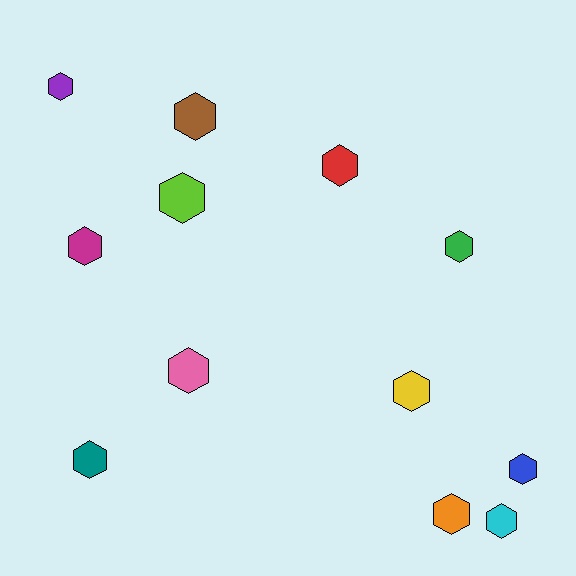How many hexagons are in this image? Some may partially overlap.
There are 12 hexagons.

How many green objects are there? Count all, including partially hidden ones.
There is 1 green object.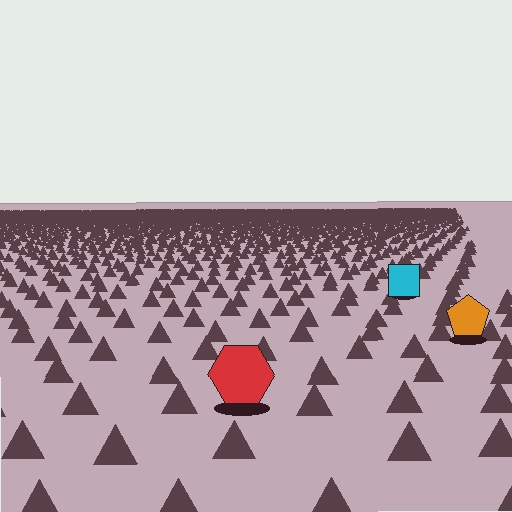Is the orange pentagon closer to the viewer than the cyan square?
Yes. The orange pentagon is closer — you can tell from the texture gradient: the ground texture is coarser near it.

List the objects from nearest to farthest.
From nearest to farthest: the red hexagon, the orange pentagon, the cyan square.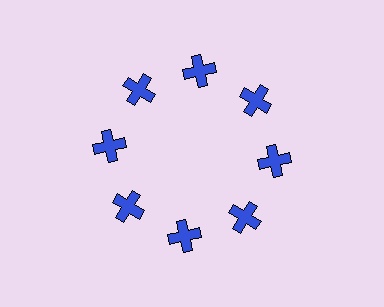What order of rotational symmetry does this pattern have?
This pattern has 8-fold rotational symmetry.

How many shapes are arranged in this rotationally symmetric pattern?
There are 8 shapes, arranged in 8 groups of 1.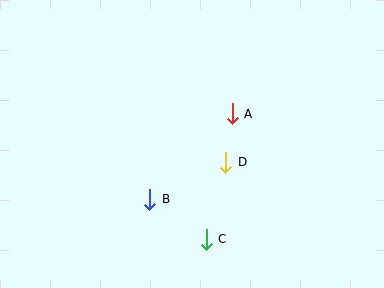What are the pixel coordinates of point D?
Point D is at (226, 162).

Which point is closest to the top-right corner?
Point A is closest to the top-right corner.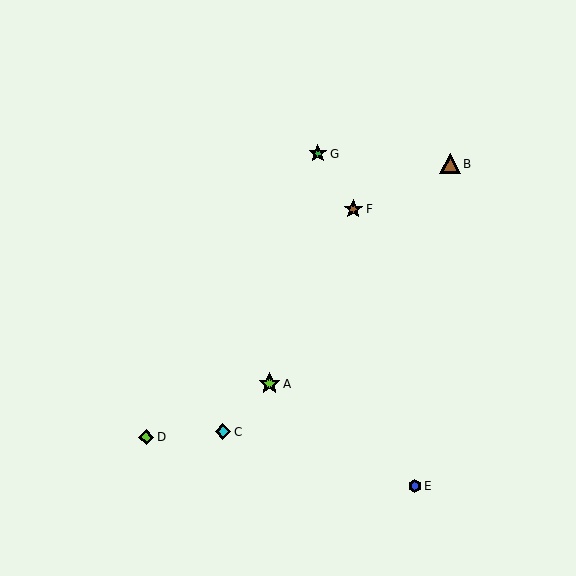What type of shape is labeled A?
Shape A is a lime star.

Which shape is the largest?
The lime star (labeled A) is the largest.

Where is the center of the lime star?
The center of the lime star is at (270, 384).